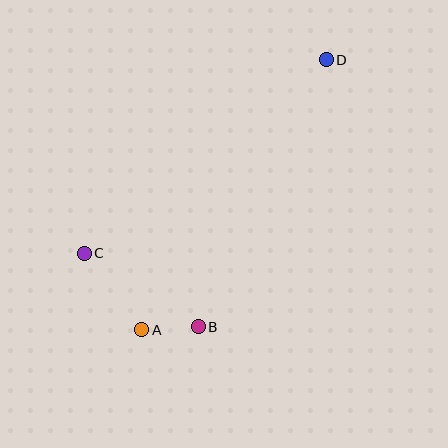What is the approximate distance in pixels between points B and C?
The distance between B and C is approximately 136 pixels.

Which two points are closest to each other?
Points A and B are closest to each other.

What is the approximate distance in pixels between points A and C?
The distance between A and C is approximately 96 pixels.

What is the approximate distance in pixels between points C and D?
The distance between C and D is approximately 310 pixels.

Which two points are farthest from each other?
Points A and D are farthest from each other.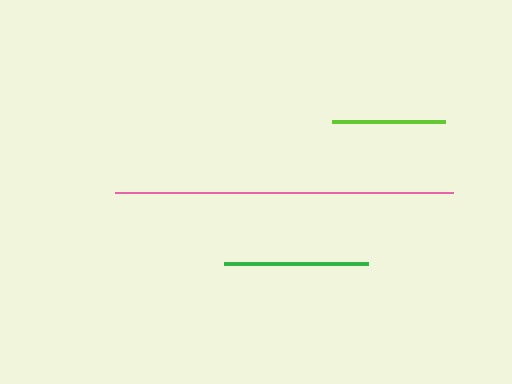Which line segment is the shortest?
The lime line is the shortest at approximately 112 pixels.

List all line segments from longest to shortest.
From longest to shortest: pink, green, lime.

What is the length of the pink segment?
The pink segment is approximately 337 pixels long.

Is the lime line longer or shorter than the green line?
The green line is longer than the lime line.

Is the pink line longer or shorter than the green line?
The pink line is longer than the green line.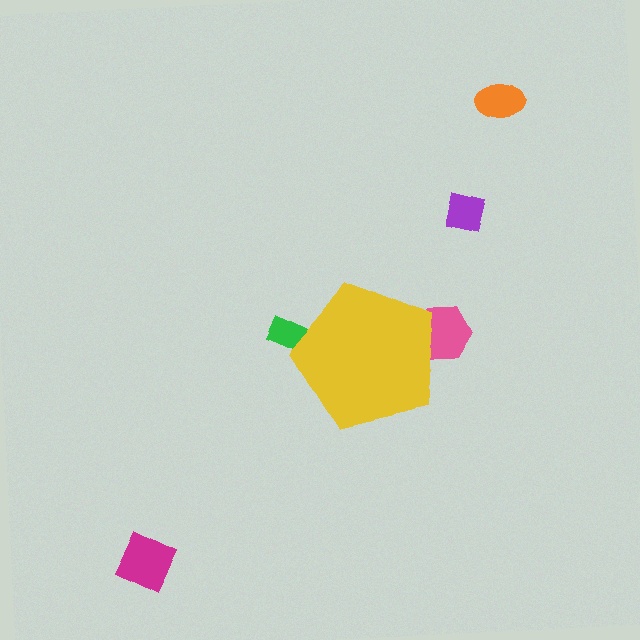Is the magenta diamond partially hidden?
No, the magenta diamond is fully visible.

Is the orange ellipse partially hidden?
No, the orange ellipse is fully visible.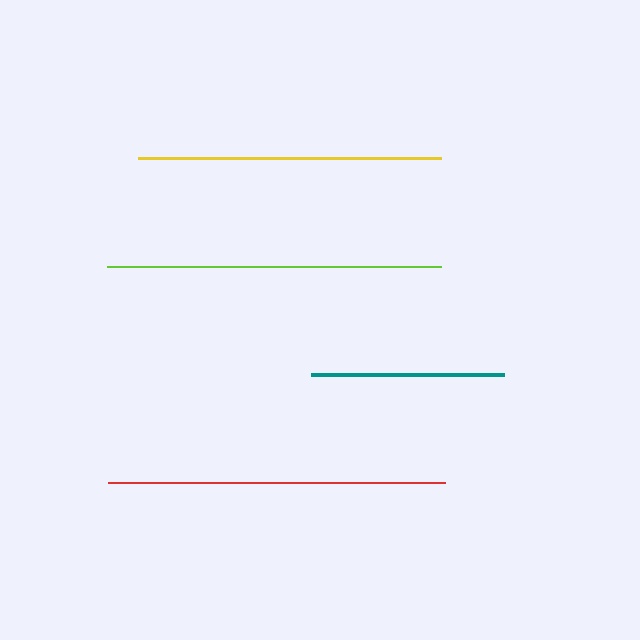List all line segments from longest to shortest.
From longest to shortest: red, lime, yellow, teal.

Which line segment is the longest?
The red line is the longest at approximately 337 pixels.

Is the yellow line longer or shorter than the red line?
The red line is longer than the yellow line.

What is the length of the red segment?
The red segment is approximately 337 pixels long.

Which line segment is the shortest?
The teal line is the shortest at approximately 193 pixels.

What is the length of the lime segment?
The lime segment is approximately 335 pixels long.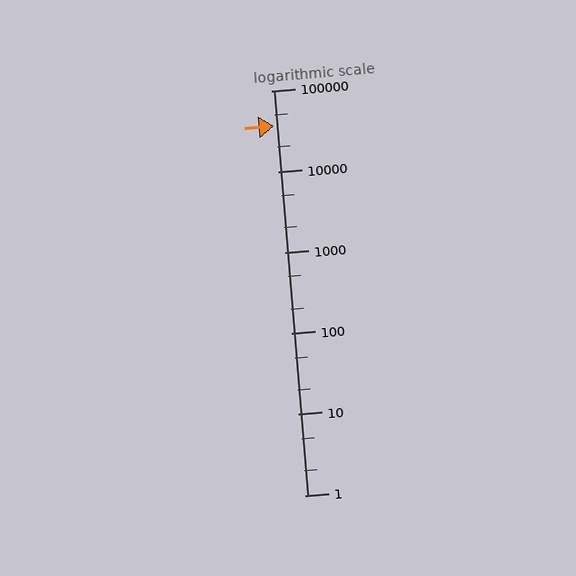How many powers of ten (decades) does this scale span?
The scale spans 5 decades, from 1 to 100000.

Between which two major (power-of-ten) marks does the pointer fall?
The pointer is between 10000 and 100000.